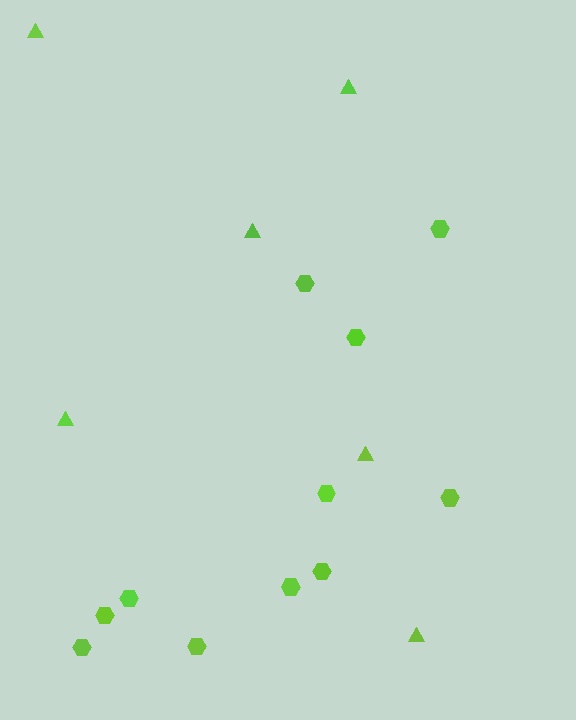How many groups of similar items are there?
There are 2 groups: one group of hexagons (11) and one group of triangles (6).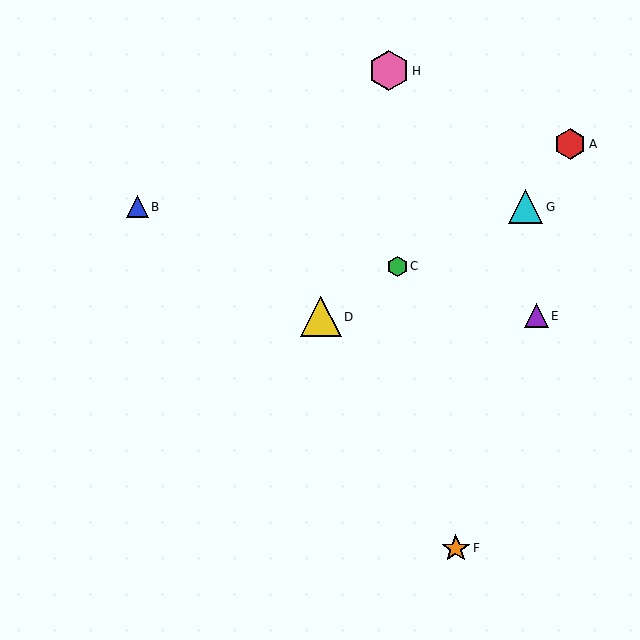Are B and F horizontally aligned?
No, B is at y≈207 and F is at y≈548.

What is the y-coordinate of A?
Object A is at y≈144.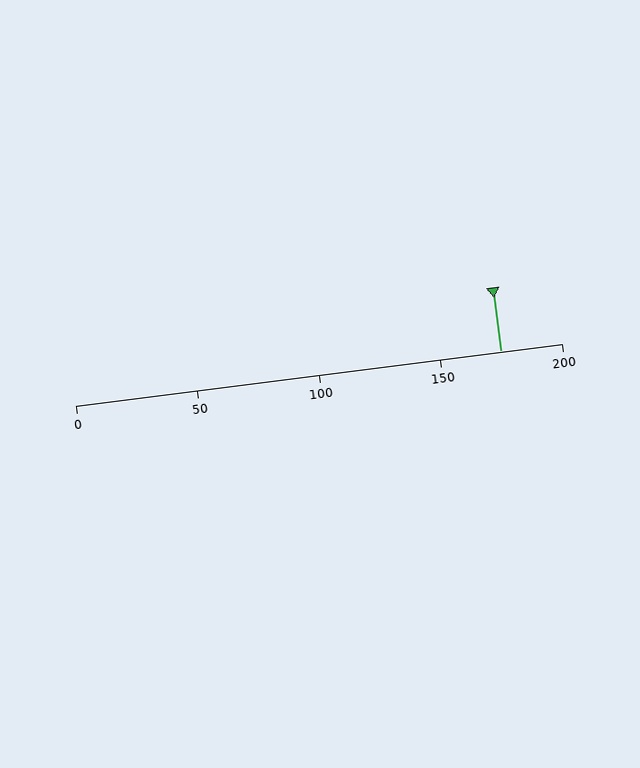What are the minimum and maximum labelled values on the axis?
The axis runs from 0 to 200.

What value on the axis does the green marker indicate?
The marker indicates approximately 175.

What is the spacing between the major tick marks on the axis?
The major ticks are spaced 50 apart.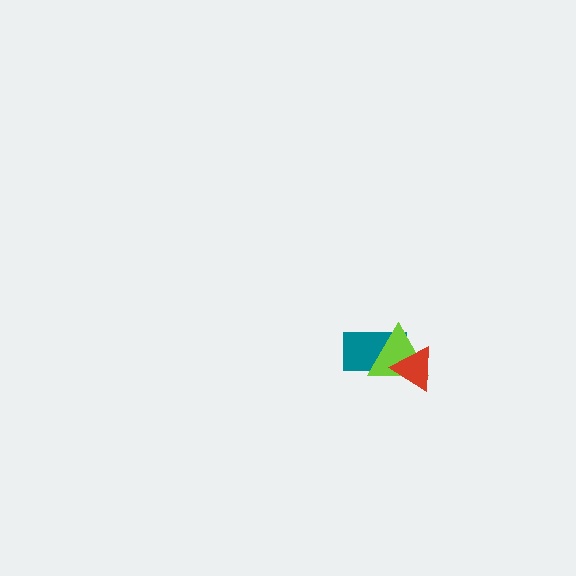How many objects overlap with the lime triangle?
2 objects overlap with the lime triangle.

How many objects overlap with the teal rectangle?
2 objects overlap with the teal rectangle.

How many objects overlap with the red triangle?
2 objects overlap with the red triangle.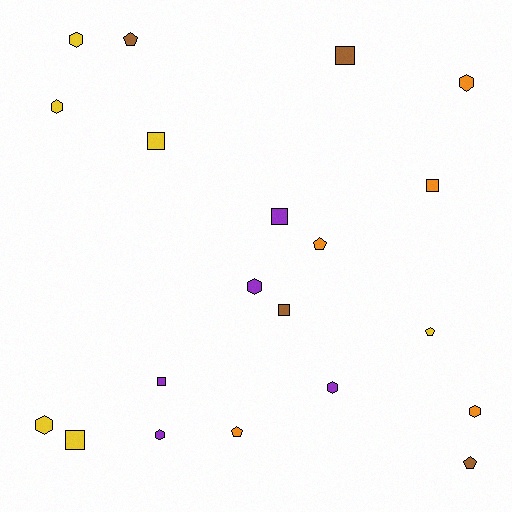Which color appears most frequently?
Yellow, with 6 objects.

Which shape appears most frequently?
Hexagon, with 8 objects.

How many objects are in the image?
There are 20 objects.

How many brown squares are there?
There are 2 brown squares.